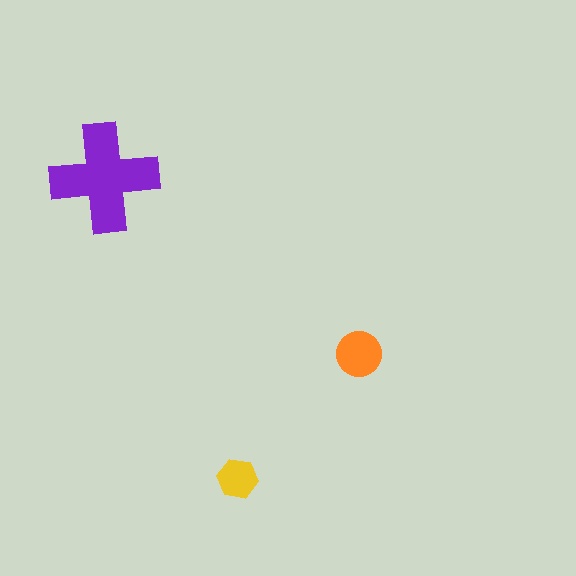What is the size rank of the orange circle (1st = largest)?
2nd.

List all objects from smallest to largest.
The yellow hexagon, the orange circle, the purple cross.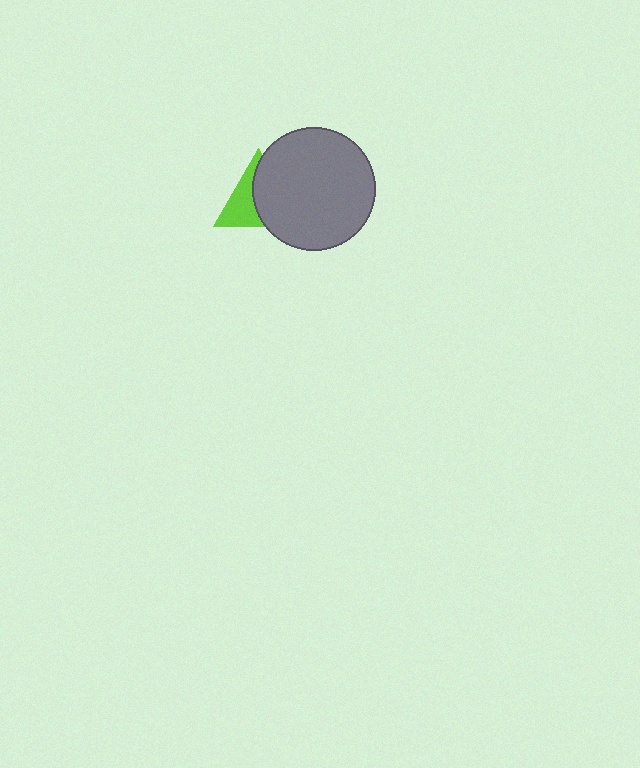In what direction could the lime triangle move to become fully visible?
The lime triangle could move left. That would shift it out from behind the gray circle entirely.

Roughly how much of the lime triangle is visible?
About half of it is visible (roughly 45%).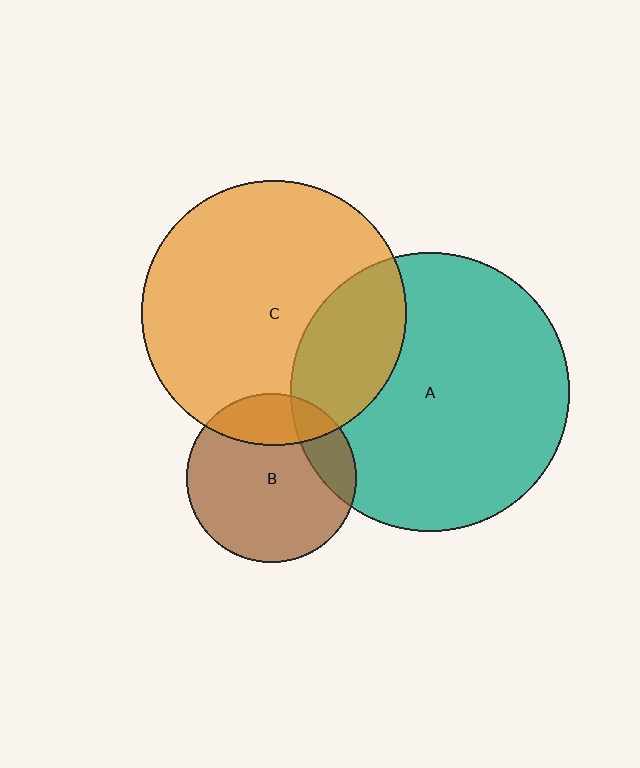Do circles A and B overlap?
Yes.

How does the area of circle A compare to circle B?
Approximately 2.7 times.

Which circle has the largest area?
Circle A (teal).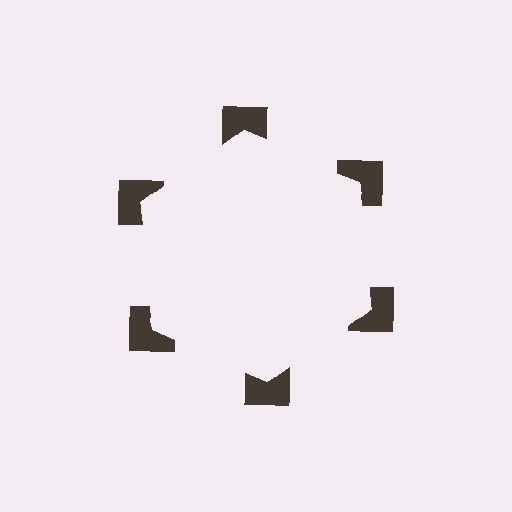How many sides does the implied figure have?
6 sides.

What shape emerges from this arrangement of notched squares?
An illusory hexagon — its edges are inferred from the aligned wedge cuts in the notched squares, not physically drawn.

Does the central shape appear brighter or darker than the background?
It typically appears slightly brighter than the background, even though no actual brightness change is drawn.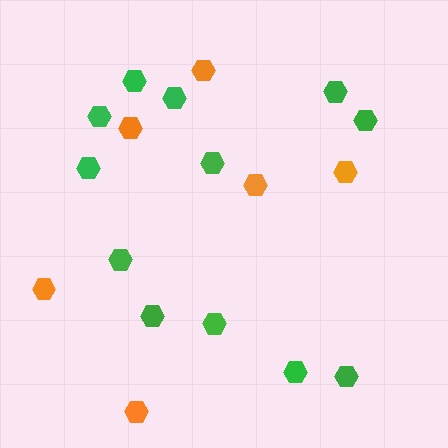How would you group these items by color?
There are 2 groups: one group of green hexagons (12) and one group of orange hexagons (6).